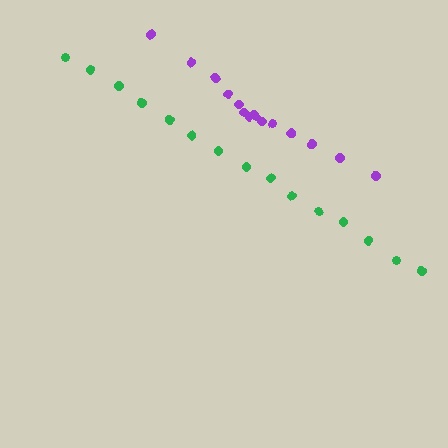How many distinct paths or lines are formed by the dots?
There are 2 distinct paths.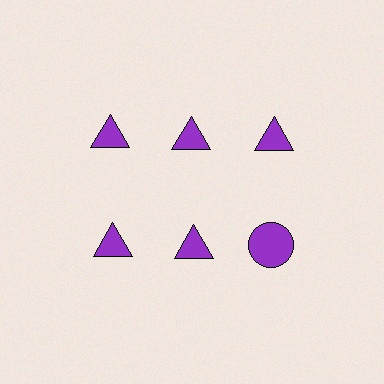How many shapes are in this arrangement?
There are 6 shapes arranged in a grid pattern.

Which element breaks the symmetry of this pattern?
The purple circle in the second row, center column breaks the symmetry. All other shapes are purple triangles.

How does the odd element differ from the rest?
It has a different shape: circle instead of triangle.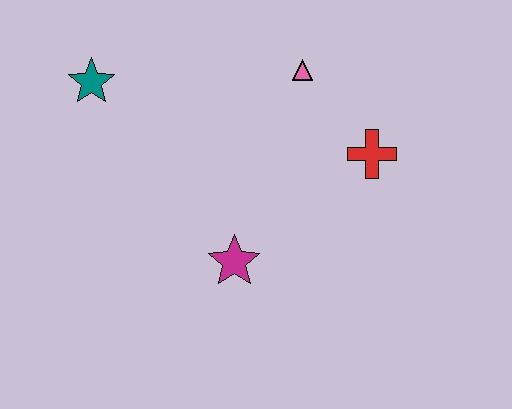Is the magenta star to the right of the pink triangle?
No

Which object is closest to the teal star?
The pink triangle is closest to the teal star.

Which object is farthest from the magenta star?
The teal star is farthest from the magenta star.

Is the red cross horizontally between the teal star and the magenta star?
No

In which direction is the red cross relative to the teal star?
The red cross is to the right of the teal star.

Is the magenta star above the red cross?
No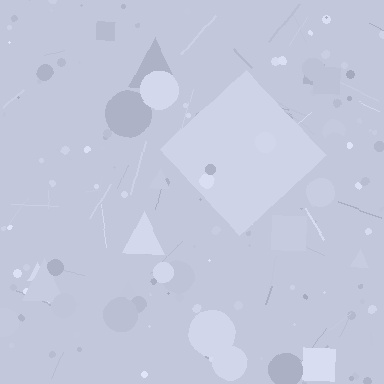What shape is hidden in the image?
A diamond is hidden in the image.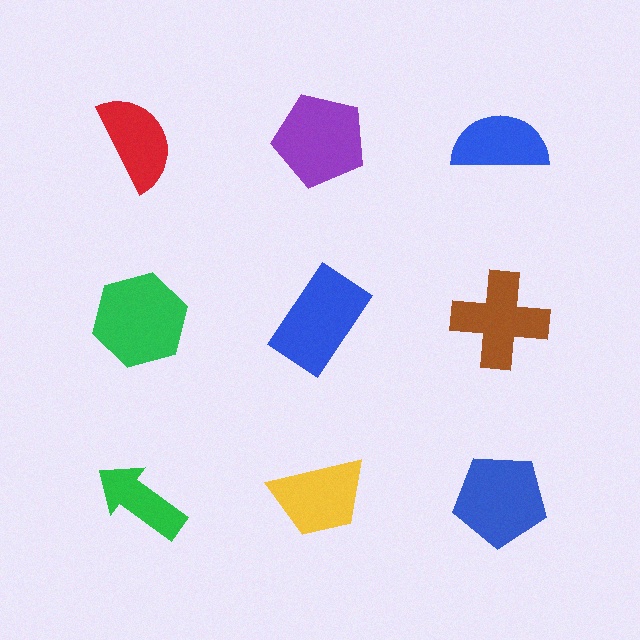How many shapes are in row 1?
3 shapes.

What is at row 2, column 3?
A brown cross.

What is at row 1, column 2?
A purple pentagon.